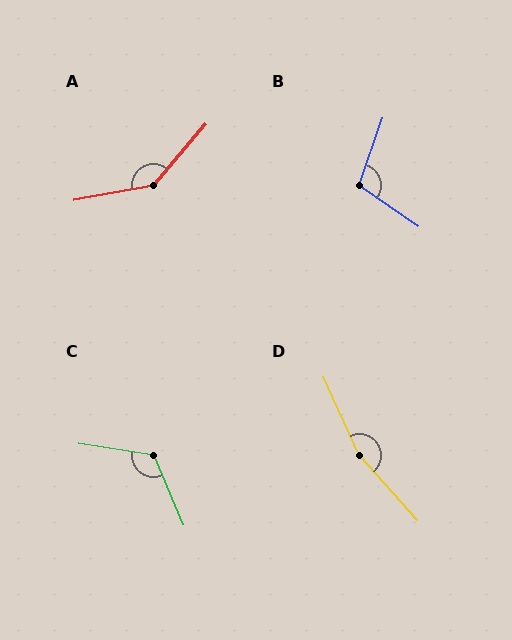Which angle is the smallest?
B, at approximately 106 degrees.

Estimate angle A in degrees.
Approximately 141 degrees.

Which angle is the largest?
D, at approximately 163 degrees.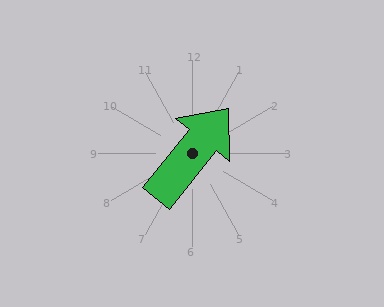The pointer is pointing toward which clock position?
Roughly 1 o'clock.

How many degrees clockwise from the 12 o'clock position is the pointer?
Approximately 39 degrees.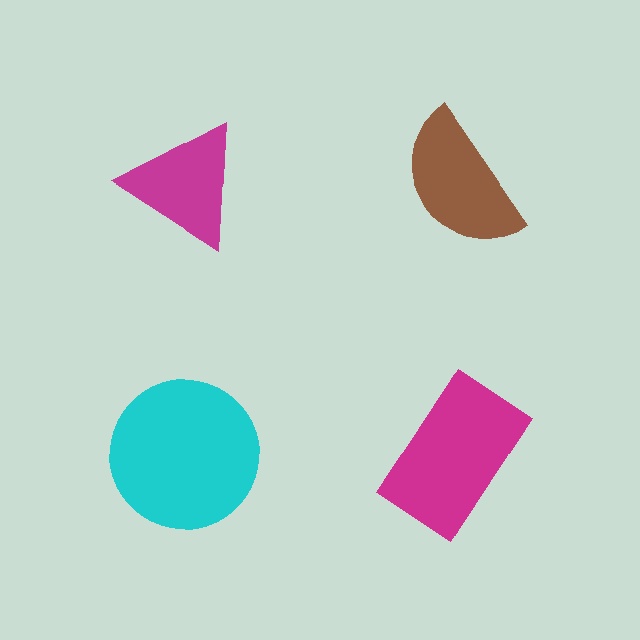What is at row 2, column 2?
A magenta rectangle.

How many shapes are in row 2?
2 shapes.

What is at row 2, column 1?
A cyan circle.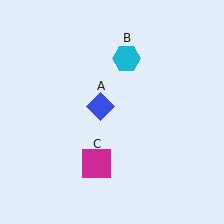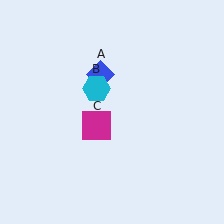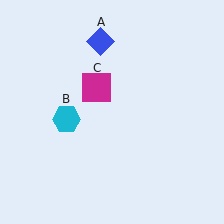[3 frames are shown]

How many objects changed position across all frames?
3 objects changed position: blue diamond (object A), cyan hexagon (object B), magenta square (object C).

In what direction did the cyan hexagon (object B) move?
The cyan hexagon (object B) moved down and to the left.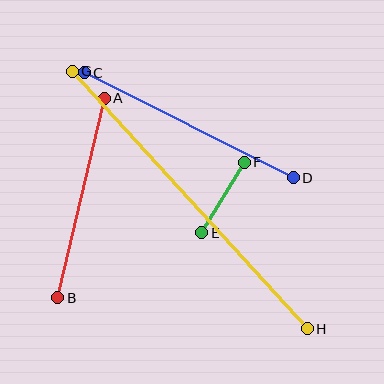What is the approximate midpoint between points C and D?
The midpoint is at approximately (189, 125) pixels.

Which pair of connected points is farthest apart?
Points G and H are farthest apart.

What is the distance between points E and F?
The distance is approximately 82 pixels.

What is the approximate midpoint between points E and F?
The midpoint is at approximately (223, 197) pixels.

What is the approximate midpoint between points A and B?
The midpoint is at approximately (81, 198) pixels.